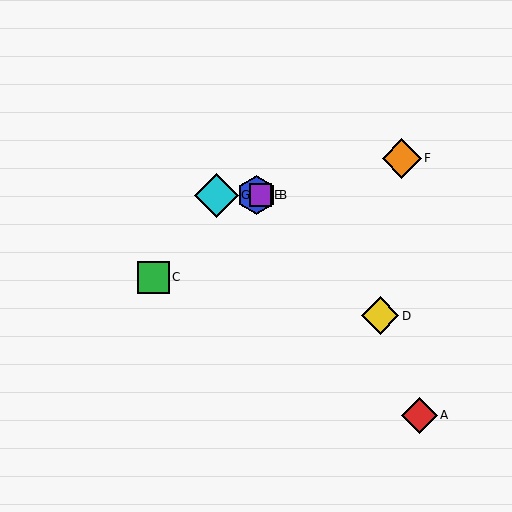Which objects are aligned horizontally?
Objects B, E, G are aligned horizontally.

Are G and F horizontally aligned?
No, G is at y≈195 and F is at y≈158.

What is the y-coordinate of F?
Object F is at y≈158.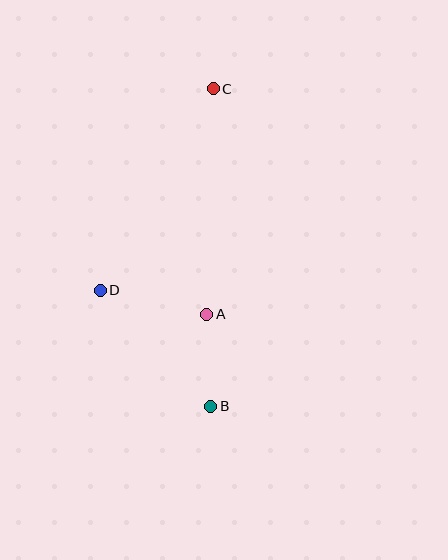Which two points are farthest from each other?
Points B and C are farthest from each other.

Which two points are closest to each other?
Points A and B are closest to each other.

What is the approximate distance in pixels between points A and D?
The distance between A and D is approximately 109 pixels.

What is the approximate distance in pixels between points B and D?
The distance between B and D is approximately 160 pixels.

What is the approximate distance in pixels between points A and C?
The distance between A and C is approximately 225 pixels.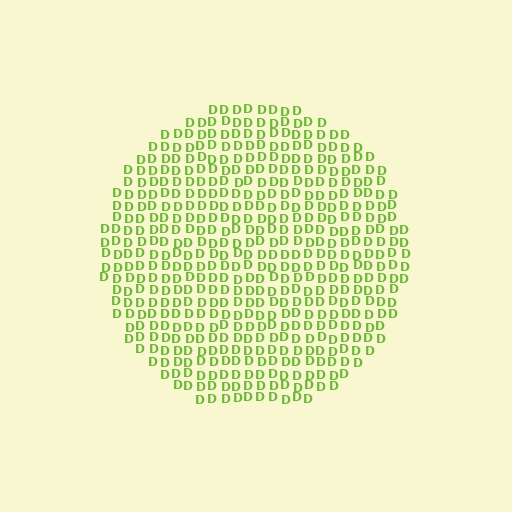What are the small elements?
The small elements are letter D's.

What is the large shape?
The large shape is a circle.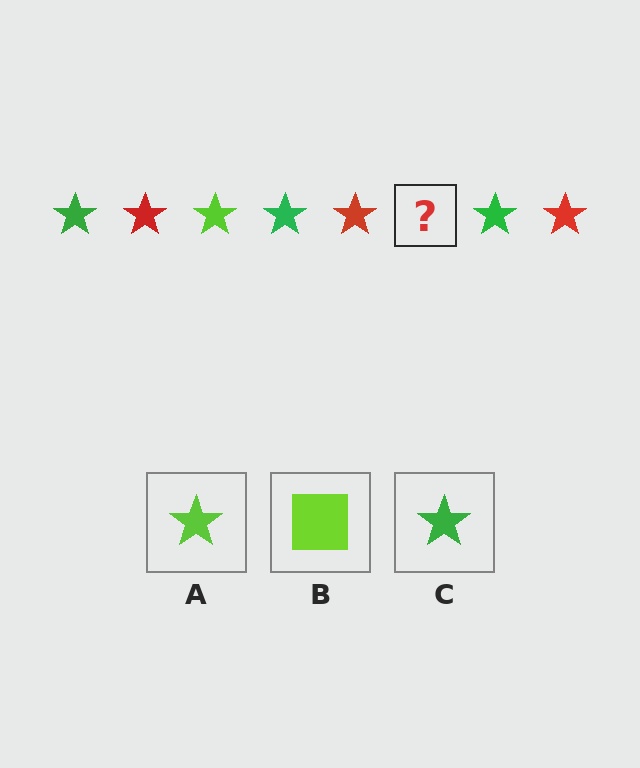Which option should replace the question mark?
Option A.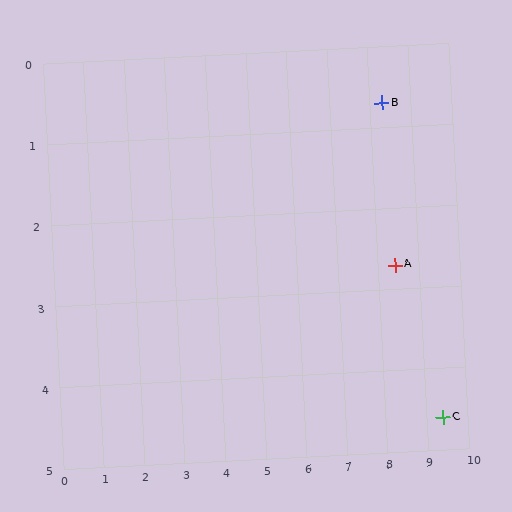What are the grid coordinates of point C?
Point C is at approximately (9.4, 4.6).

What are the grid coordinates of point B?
Point B is at approximately (8.3, 0.7).